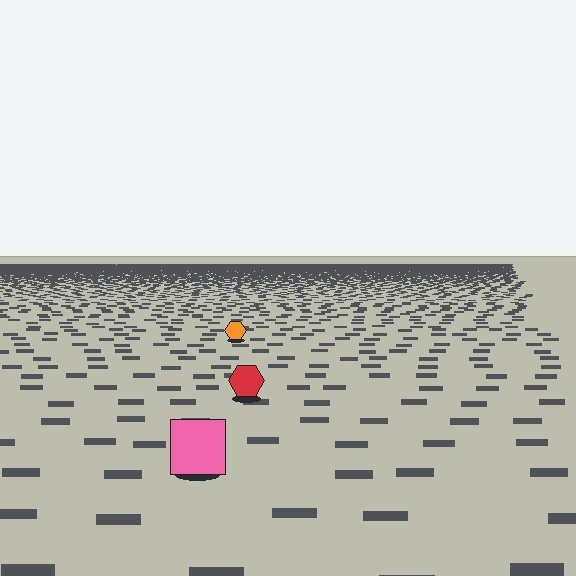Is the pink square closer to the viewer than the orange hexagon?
Yes. The pink square is closer — you can tell from the texture gradient: the ground texture is coarser near it.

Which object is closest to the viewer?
The pink square is closest. The texture marks near it are larger and more spread out.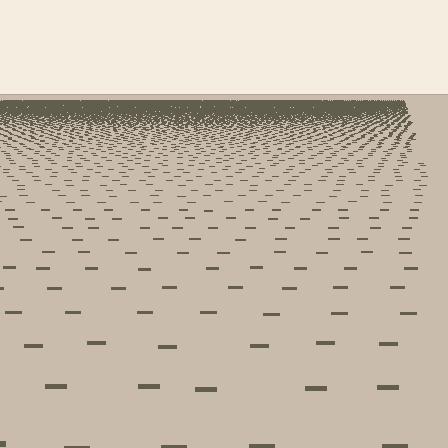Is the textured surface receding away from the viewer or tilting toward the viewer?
The surface is receding away from the viewer. Texture elements get smaller and denser toward the top.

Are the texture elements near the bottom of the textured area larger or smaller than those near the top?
Larger. Near the bottom, elements are closer to the viewer and appear at a bigger on-screen size.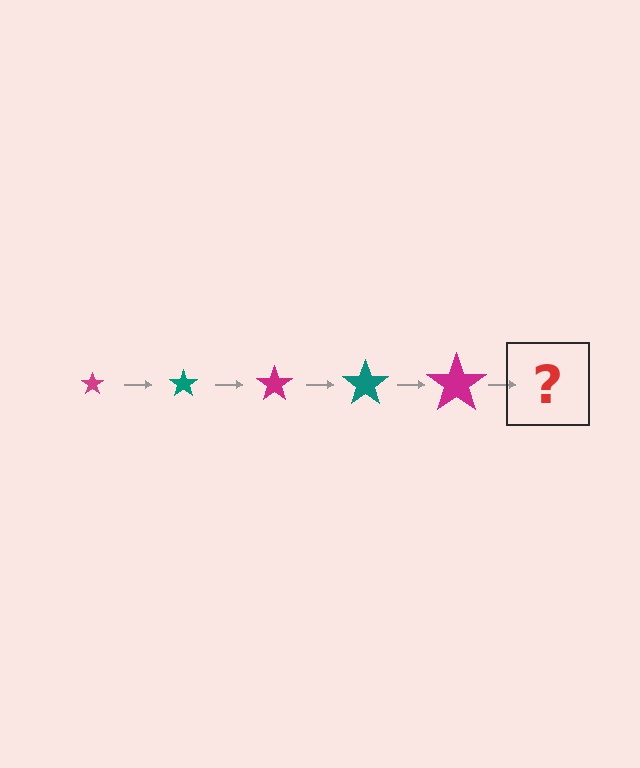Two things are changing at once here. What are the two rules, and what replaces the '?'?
The two rules are that the star grows larger each step and the color cycles through magenta and teal. The '?' should be a teal star, larger than the previous one.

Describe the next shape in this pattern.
It should be a teal star, larger than the previous one.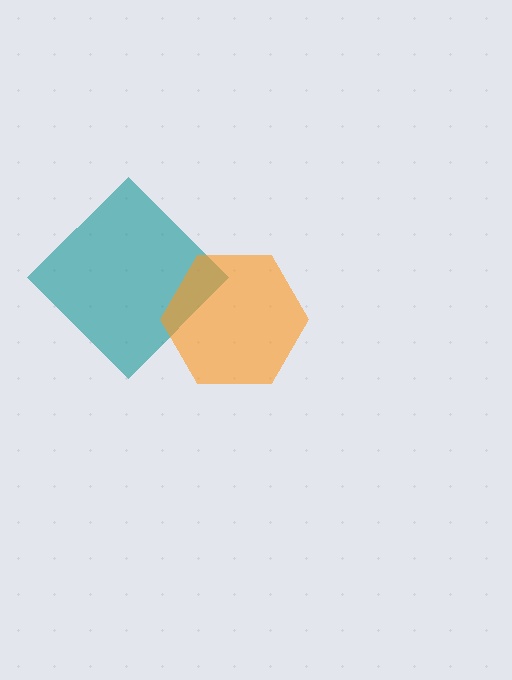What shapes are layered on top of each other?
The layered shapes are: a teal diamond, an orange hexagon.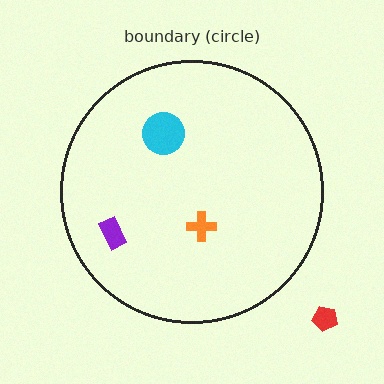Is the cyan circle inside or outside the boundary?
Inside.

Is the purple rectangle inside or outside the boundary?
Inside.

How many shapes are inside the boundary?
3 inside, 1 outside.